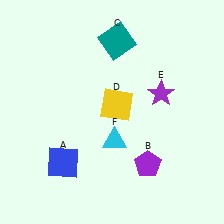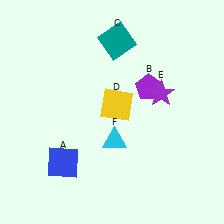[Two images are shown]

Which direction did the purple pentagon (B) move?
The purple pentagon (B) moved up.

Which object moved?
The purple pentagon (B) moved up.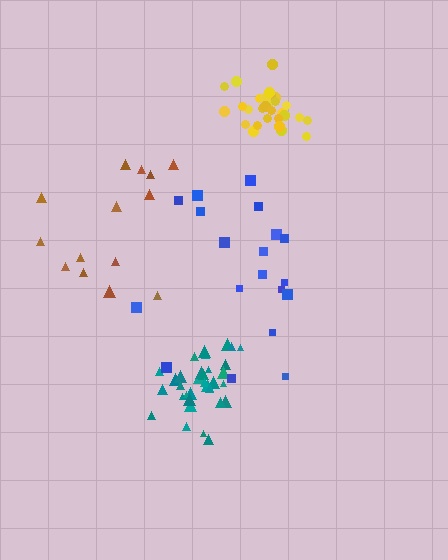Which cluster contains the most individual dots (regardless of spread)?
Teal (35).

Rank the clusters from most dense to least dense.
yellow, teal, blue, brown.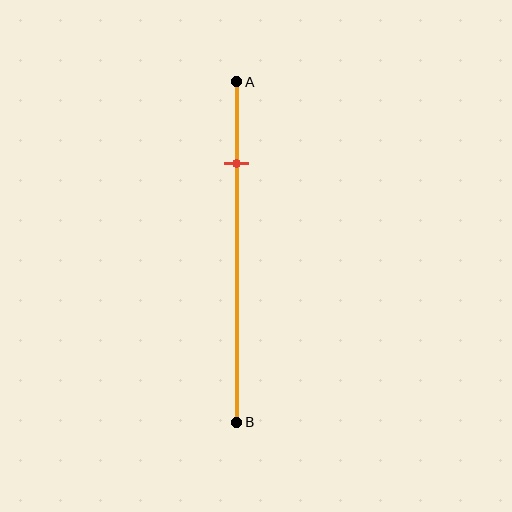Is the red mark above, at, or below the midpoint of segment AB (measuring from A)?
The red mark is above the midpoint of segment AB.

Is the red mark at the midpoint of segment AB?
No, the mark is at about 25% from A, not at the 50% midpoint.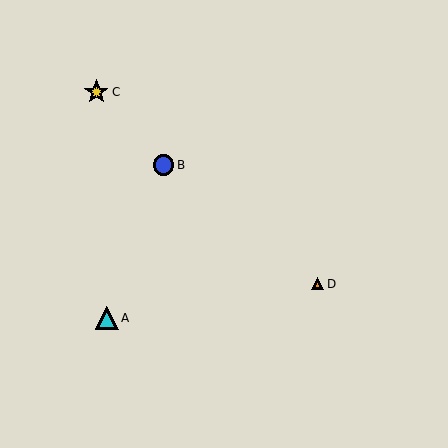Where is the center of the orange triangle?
The center of the orange triangle is at (318, 284).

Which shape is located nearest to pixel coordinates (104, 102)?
The yellow star (labeled C) at (96, 92) is nearest to that location.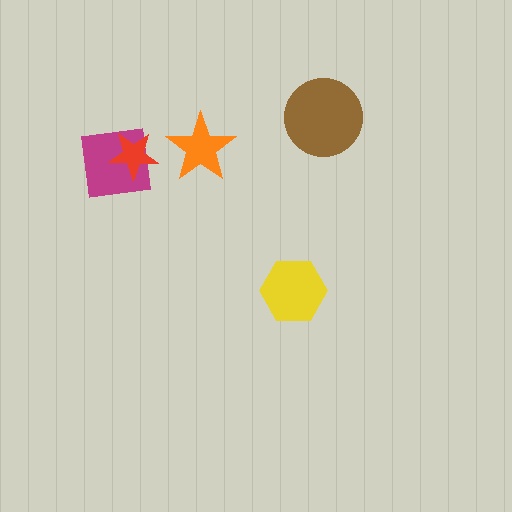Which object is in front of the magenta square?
The red star is in front of the magenta square.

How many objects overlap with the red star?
1 object overlaps with the red star.